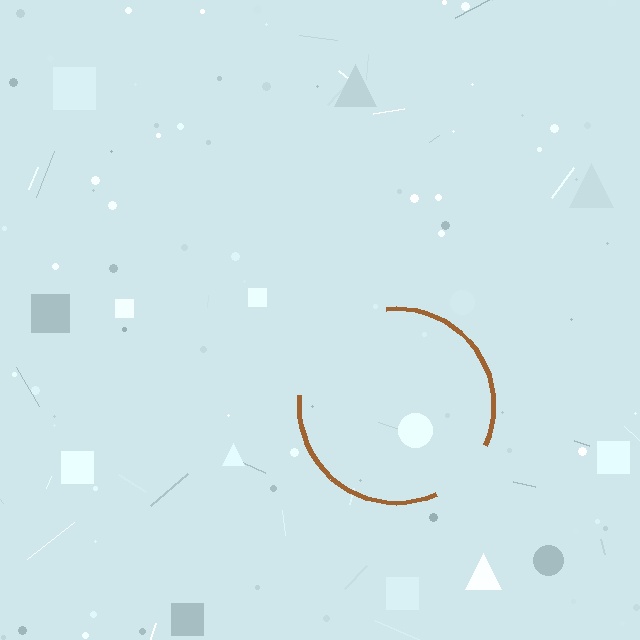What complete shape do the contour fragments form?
The contour fragments form a circle.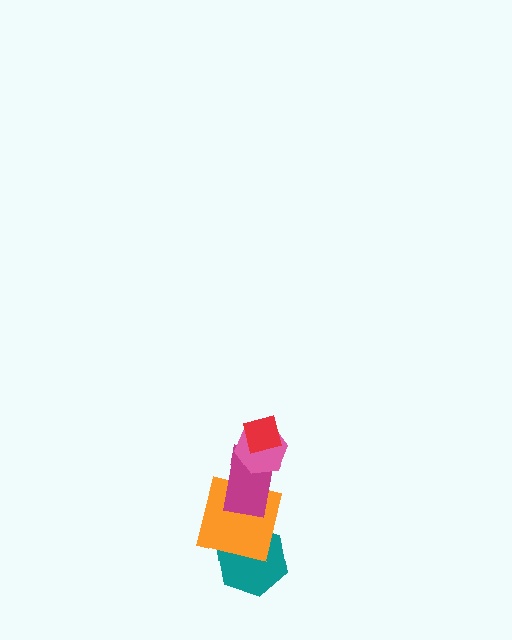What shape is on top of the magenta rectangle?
The pink hexagon is on top of the magenta rectangle.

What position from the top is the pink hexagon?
The pink hexagon is 2nd from the top.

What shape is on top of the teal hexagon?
The orange square is on top of the teal hexagon.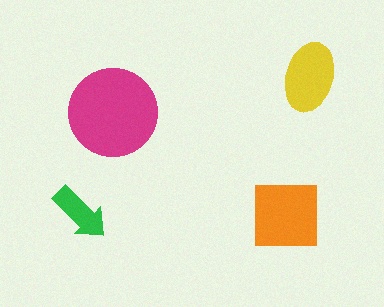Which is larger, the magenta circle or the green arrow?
The magenta circle.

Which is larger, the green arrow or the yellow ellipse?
The yellow ellipse.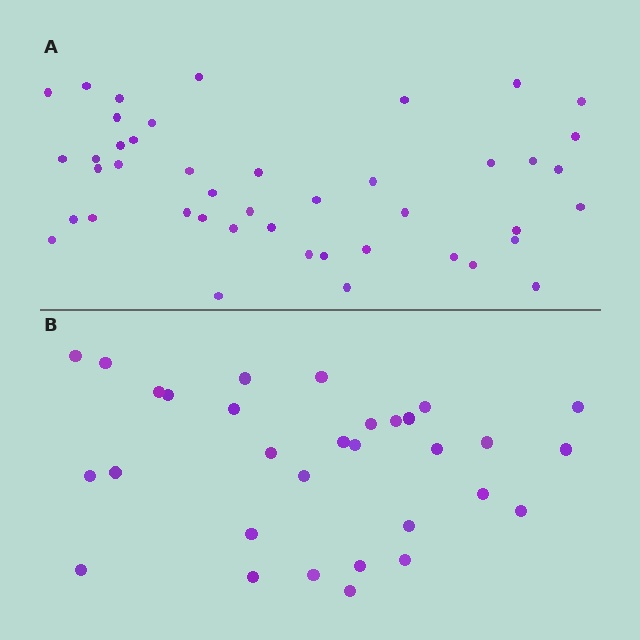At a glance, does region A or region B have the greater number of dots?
Region A (the top region) has more dots.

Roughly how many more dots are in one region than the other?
Region A has approximately 15 more dots than region B.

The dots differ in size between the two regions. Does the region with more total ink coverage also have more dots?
No. Region B has more total ink coverage because its dots are larger, but region A actually contains more individual dots. Total area can be misleading — the number of items is what matters here.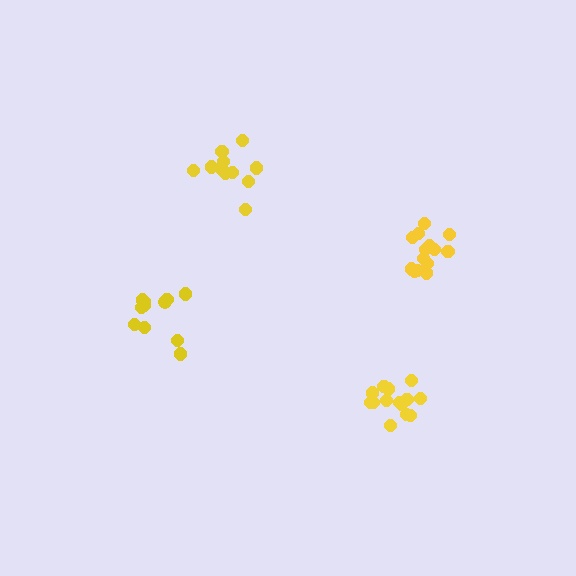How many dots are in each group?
Group 1: 12 dots, Group 2: 15 dots, Group 3: 11 dots, Group 4: 14 dots (52 total).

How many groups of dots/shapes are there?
There are 4 groups.